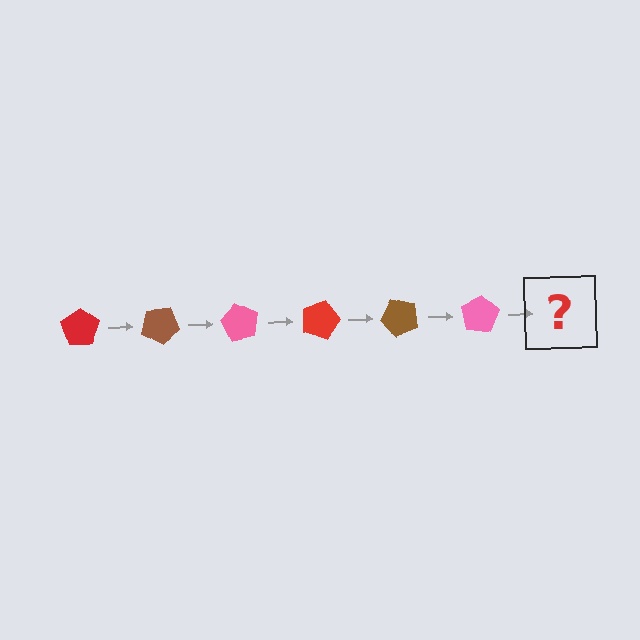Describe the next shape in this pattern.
It should be a red pentagon, rotated 180 degrees from the start.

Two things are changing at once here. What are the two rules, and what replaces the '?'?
The two rules are that it rotates 30 degrees each step and the color cycles through red, brown, and pink. The '?' should be a red pentagon, rotated 180 degrees from the start.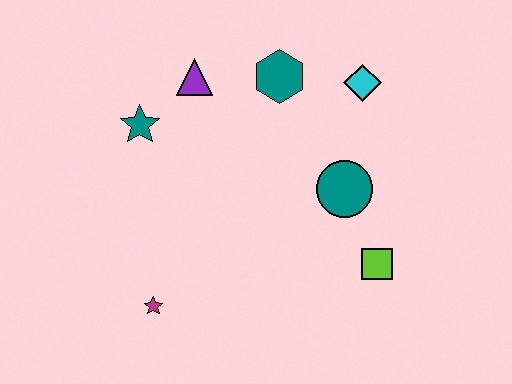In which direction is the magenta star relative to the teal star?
The magenta star is below the teal star.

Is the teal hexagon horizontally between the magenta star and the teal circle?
Yes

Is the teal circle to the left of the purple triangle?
No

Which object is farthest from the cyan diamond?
The magenta star is farthest from the cyan diamond.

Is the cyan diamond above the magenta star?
Yes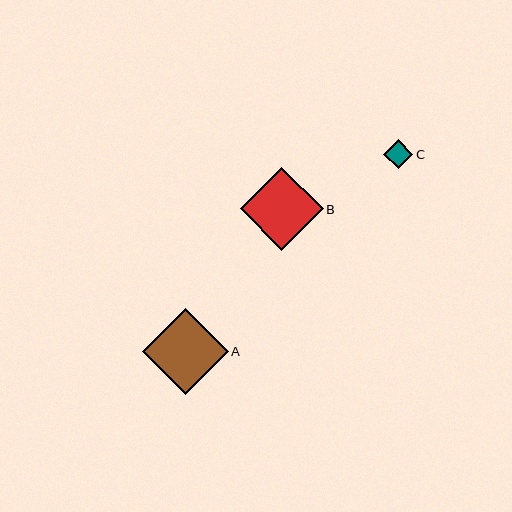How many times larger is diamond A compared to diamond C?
Diamond A is approximately 2.9 times the size of diamond C.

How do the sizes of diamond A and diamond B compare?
Diamond A and diamond B are approximately the same size.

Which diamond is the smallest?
Diamond C is the smallest with a size of approximately 29 pixels.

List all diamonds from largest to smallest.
From largest to smallest: A, B, C.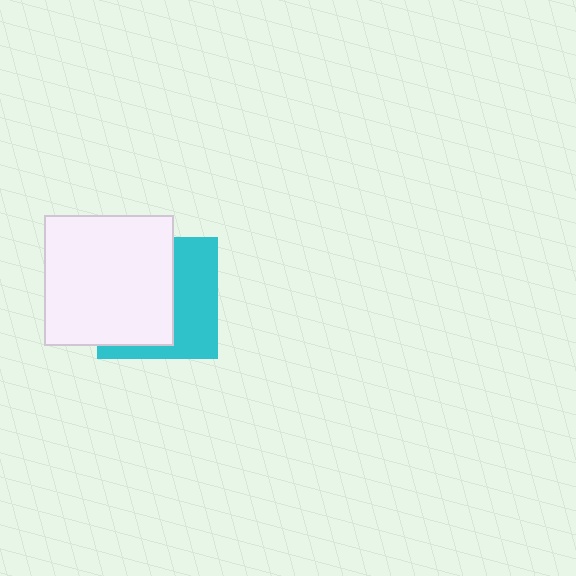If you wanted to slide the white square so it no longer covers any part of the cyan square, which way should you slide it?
Slide it left — that is the most direct way to separate the two shapes.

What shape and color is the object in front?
The object in front is a white square.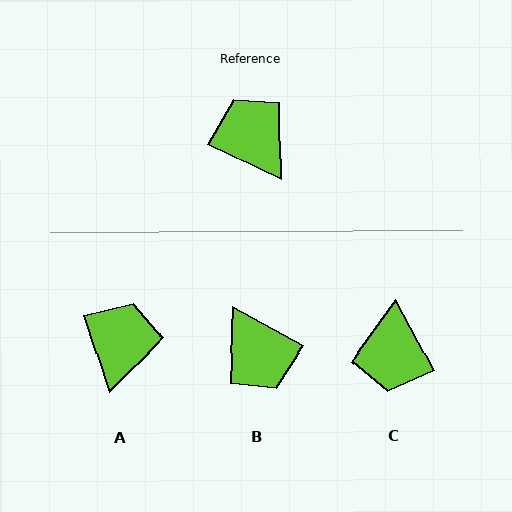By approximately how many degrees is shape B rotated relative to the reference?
Approximately 177 degrees counter-clockwise.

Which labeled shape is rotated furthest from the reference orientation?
B, about 177 degrees away.